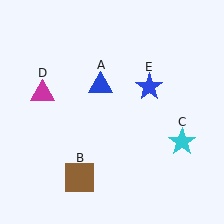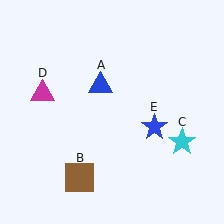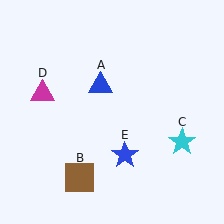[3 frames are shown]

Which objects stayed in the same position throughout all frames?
Blue triangle (object A) and brown square (object B) and cyan star (object C) and magenta triangle (object D) remained stationary.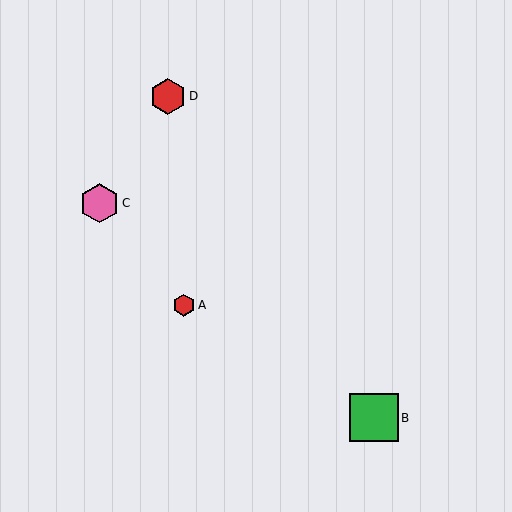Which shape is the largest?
The green square (labeled B) is the largest.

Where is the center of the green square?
The center of the green square is at (374, 418).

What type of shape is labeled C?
Shape C is a pink hexagon.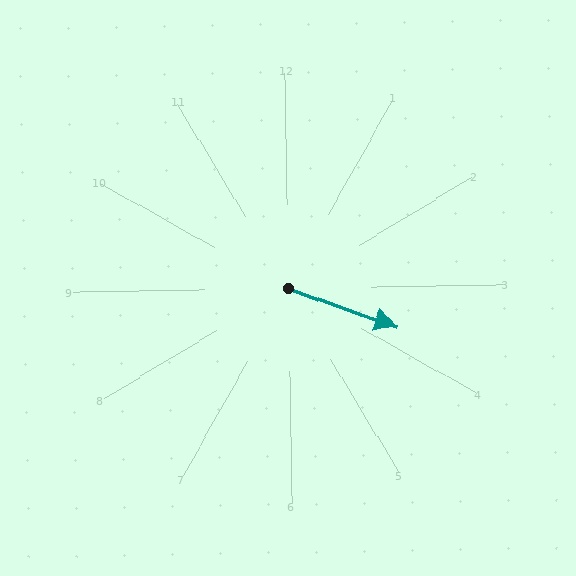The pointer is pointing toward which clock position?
Roughly 4 o'clock.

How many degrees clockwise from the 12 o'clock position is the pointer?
Approximately 111 degrees.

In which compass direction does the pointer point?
East.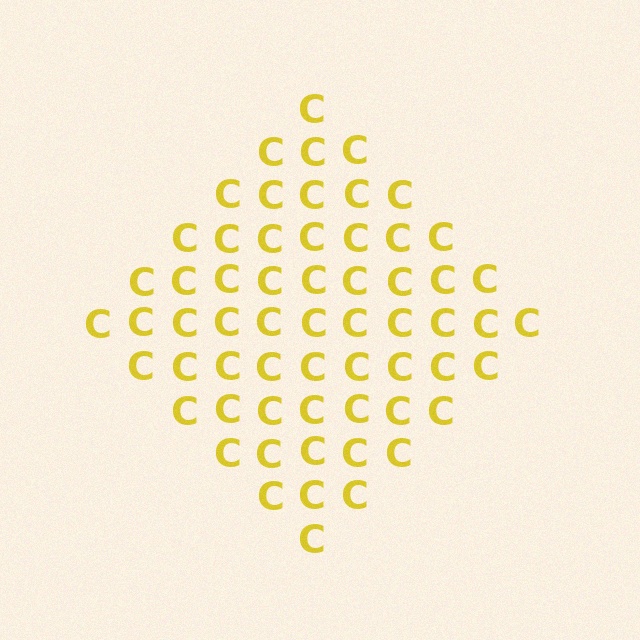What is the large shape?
The large shape is a diamond.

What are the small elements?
The small elements are letter C's.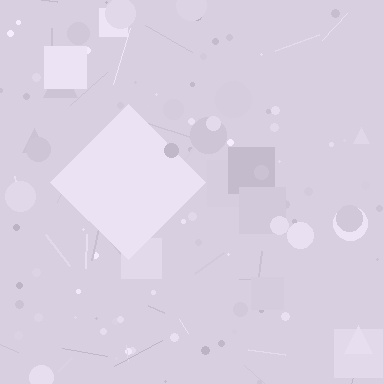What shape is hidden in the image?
A diamond is hidden in the image.